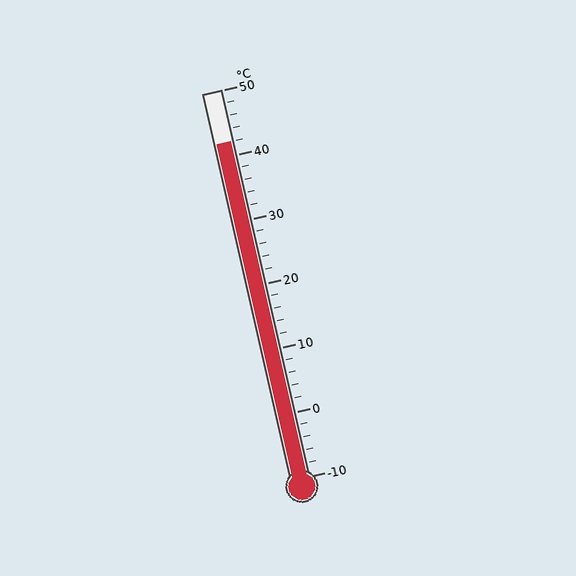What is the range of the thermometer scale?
The thermometer scale ranges from -10°C to 50°C.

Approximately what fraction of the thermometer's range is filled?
The thermometer is filled to approximately 85% of its range.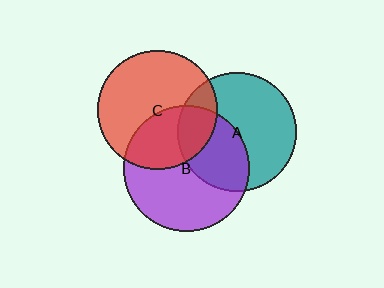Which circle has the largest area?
Circle B (purple).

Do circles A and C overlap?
Yes.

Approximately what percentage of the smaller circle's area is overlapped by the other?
Approximately 20%.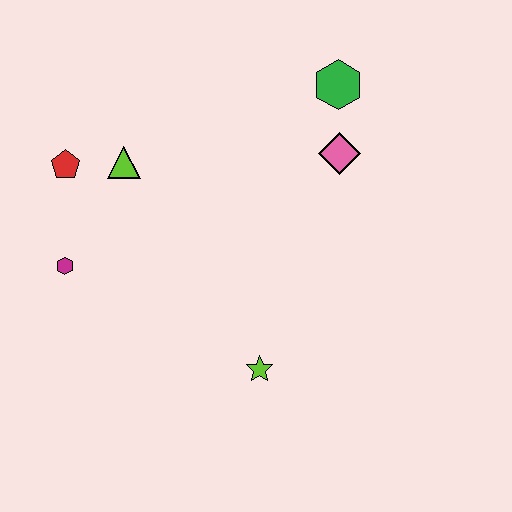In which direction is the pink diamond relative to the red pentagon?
The pink diamond is to the right of the red pentagon.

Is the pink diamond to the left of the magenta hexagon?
No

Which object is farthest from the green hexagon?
The magenta hexagon is farthest from the green hexagon.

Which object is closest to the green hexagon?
The pink diamond is closest to the green hexagon.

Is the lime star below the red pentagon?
Yes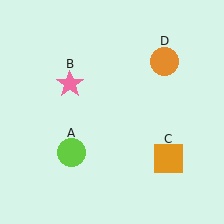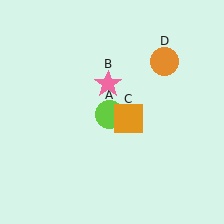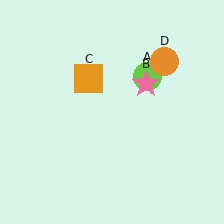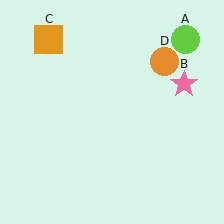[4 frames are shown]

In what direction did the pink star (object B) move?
The pink star (object B) moved right.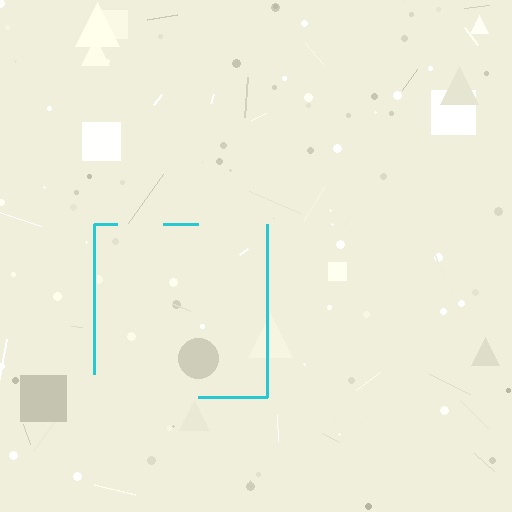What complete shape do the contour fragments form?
The contour fragments form a square.